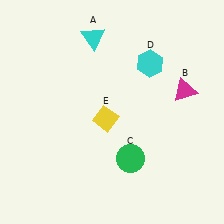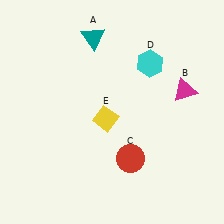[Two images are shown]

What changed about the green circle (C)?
In Image 1, C is green. In Image 2, it changed to red.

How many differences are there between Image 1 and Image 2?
There are 2 differences between the two images.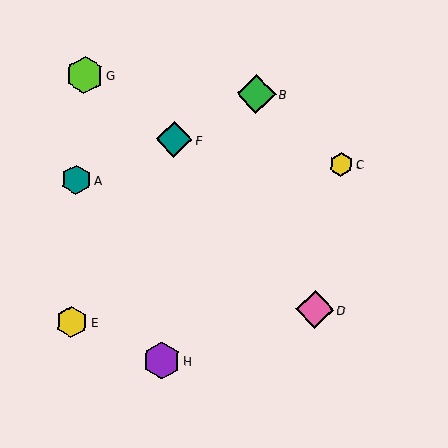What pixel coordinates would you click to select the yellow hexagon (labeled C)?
Click at (341, 164) to select the yellow hexagon C.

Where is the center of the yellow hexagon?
The center of the yellow hexagon is at (341, 164).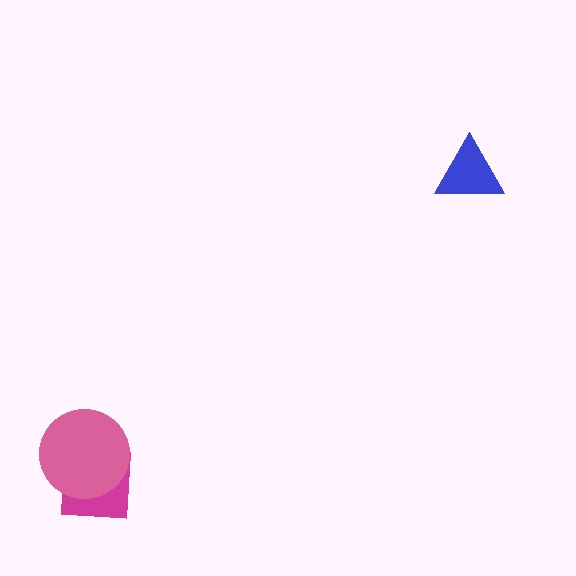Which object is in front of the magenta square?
The pink circle is in front of the magenta square.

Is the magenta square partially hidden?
Yes, it is partially covered by another shape.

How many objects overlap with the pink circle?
1 object overlaps with the pink circle.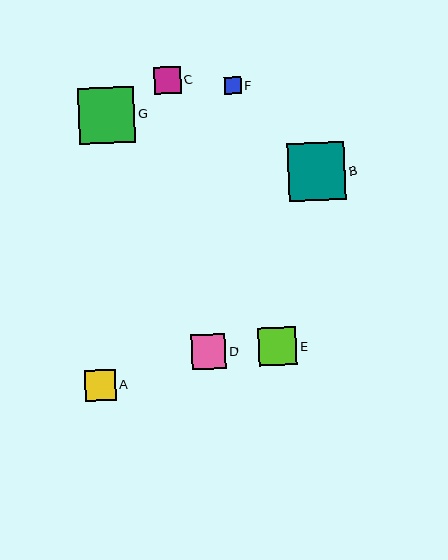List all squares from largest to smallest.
From largest to smallest: B, G, E, D, A, C, F.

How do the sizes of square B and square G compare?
Square B and square G are approximately the same size.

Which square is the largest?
Square B is the largest with a size of approximately 58 pixels.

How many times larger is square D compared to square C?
Square D is approximately 1.3 times the size of square C.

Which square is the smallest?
Square F is the smallest with a size of approximately 17 pixels.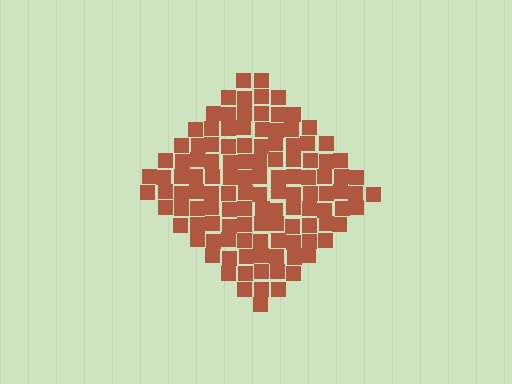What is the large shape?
The large shape is a diamond.